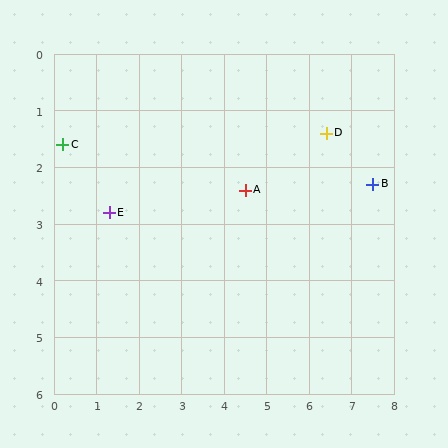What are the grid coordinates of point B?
Point B is at approximately (7.5, 2.3).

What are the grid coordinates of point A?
Point A is at approximately (4.5, 2.4).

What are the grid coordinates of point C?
Point C is at approximately (0.2, 1.6).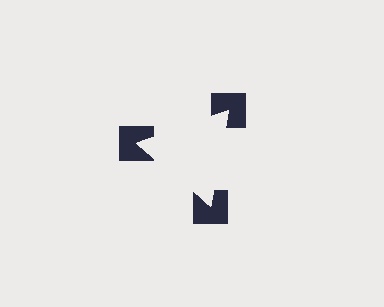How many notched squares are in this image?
There are 3 — one at each vertex of the illusory triangle.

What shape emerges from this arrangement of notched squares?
An illusory triangle — its edges are inferred from the aligned wedge cuts in the notched squares, not physically drawn.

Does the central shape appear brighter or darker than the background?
It typically appears slightly brighter than the background, even though no actual brightness change is drawn.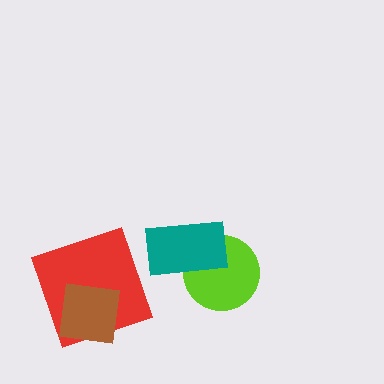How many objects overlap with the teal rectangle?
1 object overlaps with the teal rectangle.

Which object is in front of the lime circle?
The teal rectangle is in front of the lime circle.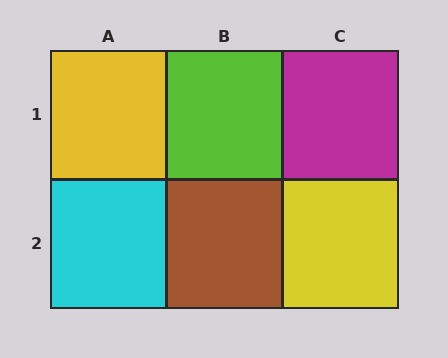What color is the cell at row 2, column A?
Cyan.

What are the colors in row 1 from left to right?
Yellow, lime, magenta.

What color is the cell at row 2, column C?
Yellow.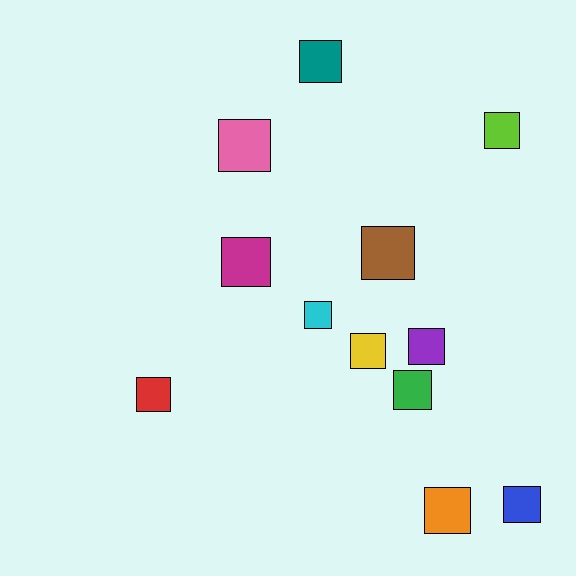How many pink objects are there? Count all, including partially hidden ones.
There is 1 pink object.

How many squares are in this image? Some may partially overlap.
There are 12 squares.